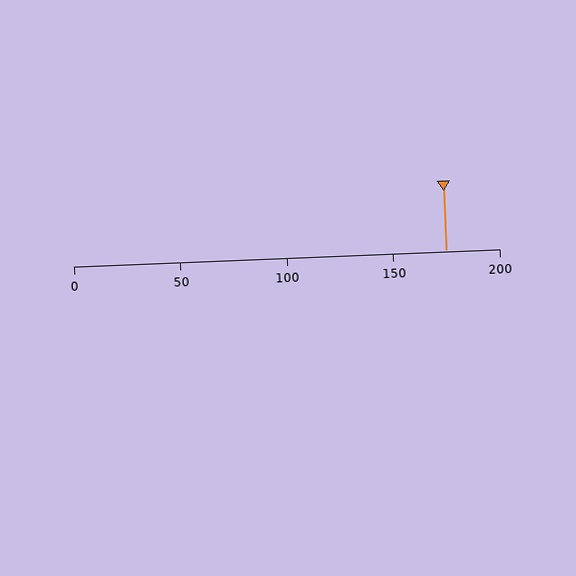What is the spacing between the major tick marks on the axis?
The major ticks are spaced 50 apart.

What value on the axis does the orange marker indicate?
The marker indicates approximately 175.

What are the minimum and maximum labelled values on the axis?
The axis runs from 0 to 200.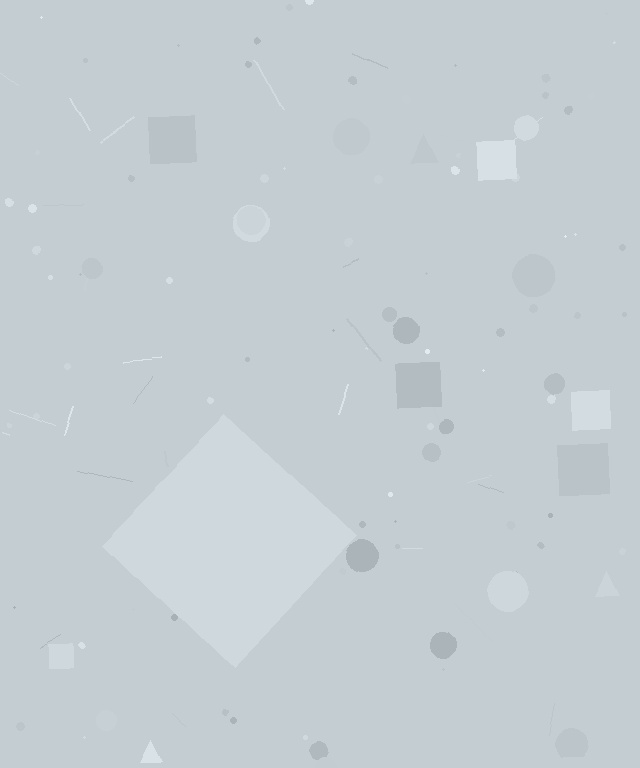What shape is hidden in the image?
A diamond is hidden in the image.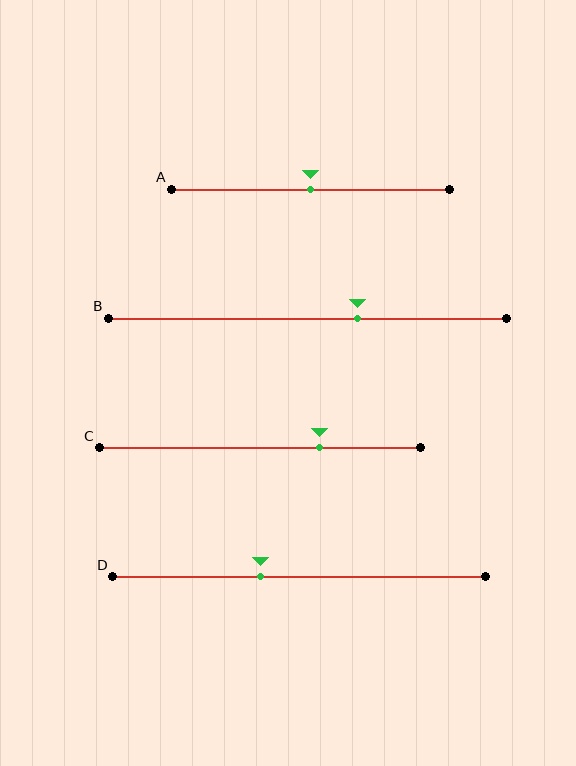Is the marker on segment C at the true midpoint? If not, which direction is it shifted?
No, the marker on segment C is shifted to the right by about 18% of the segment length.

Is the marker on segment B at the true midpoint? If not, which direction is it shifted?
No, the marker on segment B is shifted to the right by about 12% of the segment length.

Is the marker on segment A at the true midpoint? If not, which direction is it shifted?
Yes, the marker on segment A is at the true midpoint.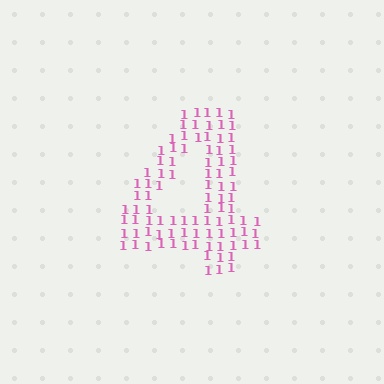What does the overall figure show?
The overall figure shows the digit 4.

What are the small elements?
The small elements are digit 1's.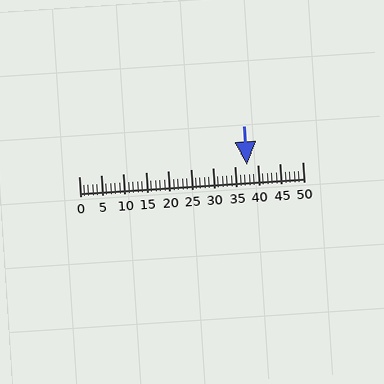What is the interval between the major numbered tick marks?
The major tick marks are spaced 5 units apart.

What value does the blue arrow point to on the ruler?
The blue arrow points to approximately 38.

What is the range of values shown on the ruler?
The ruler shows values from 0 to 50.